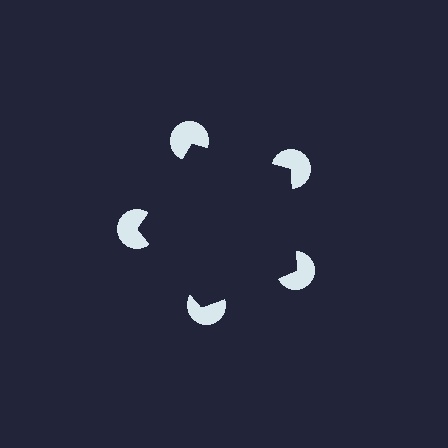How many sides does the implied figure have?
5 sides.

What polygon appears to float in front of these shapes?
An illusory pentagon — its edges are inferred from the aligned wedge cuts in the pac-man discs, not physically drawn.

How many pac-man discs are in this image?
There are 5 — one at each vertex of the illusory pentagon.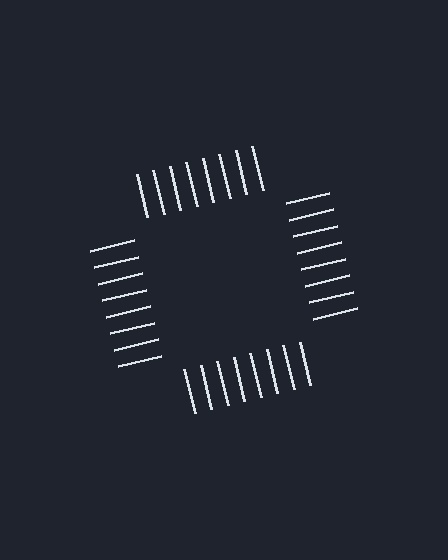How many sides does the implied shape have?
4 sides — the line-ends trace a square.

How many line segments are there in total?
32 — 8 along each of the 4 edges.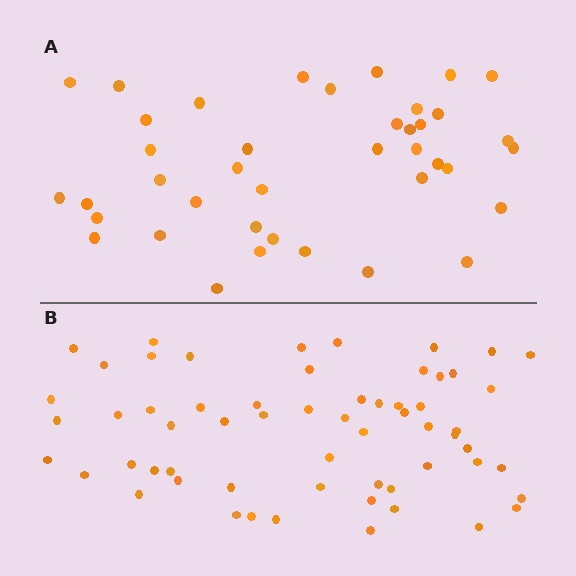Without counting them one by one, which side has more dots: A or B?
Region B (the bottom region) has more dots.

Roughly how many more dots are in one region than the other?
Region B has approximately 20 more dots than region A.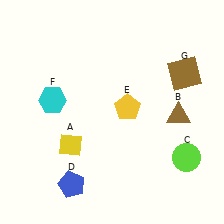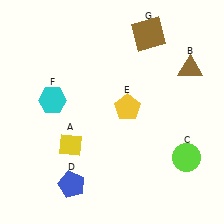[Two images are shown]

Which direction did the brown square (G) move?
The brown square (G) moved up.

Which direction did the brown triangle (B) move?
The brown triangle (B) moved up.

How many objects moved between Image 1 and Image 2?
2 objects moved between the two images.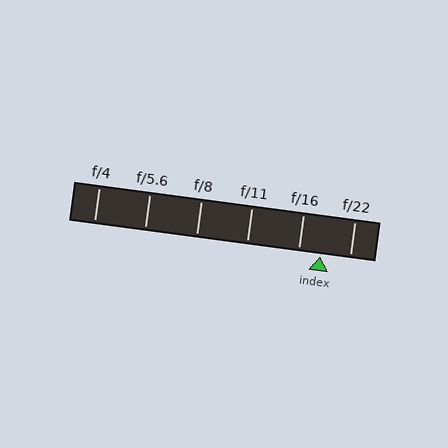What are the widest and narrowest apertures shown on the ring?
The widest aperture shown is f/4 and the narrowest is f/22.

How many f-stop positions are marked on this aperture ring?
There are 6 f-stop positions marked.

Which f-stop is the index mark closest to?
The index mark is closest to f/16.